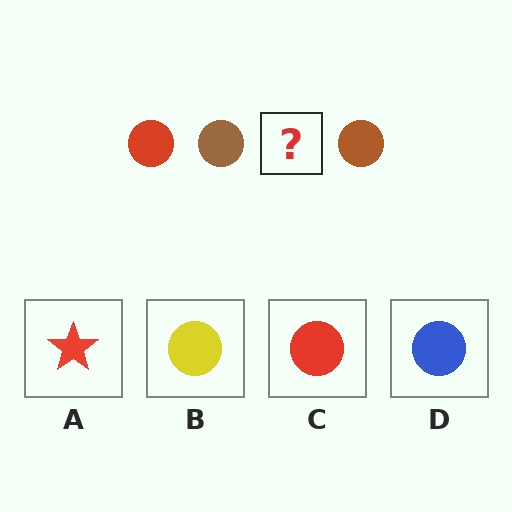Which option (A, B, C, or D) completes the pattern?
C.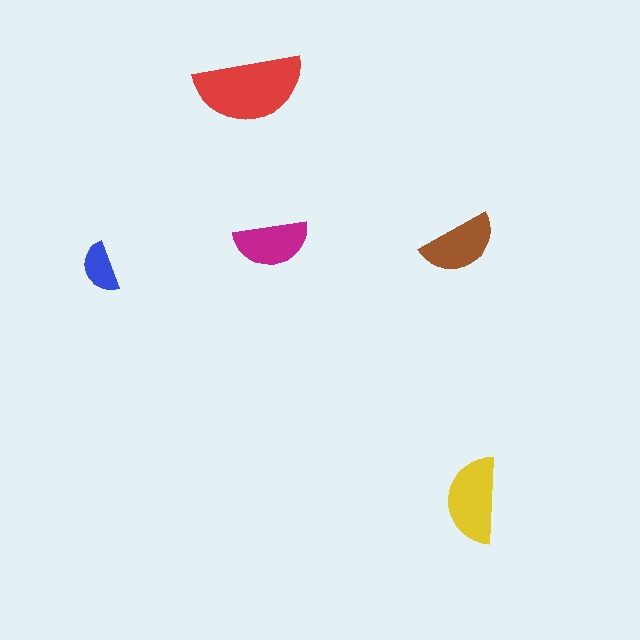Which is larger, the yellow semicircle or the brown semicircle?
The yellow one.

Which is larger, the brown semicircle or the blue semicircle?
The brown one.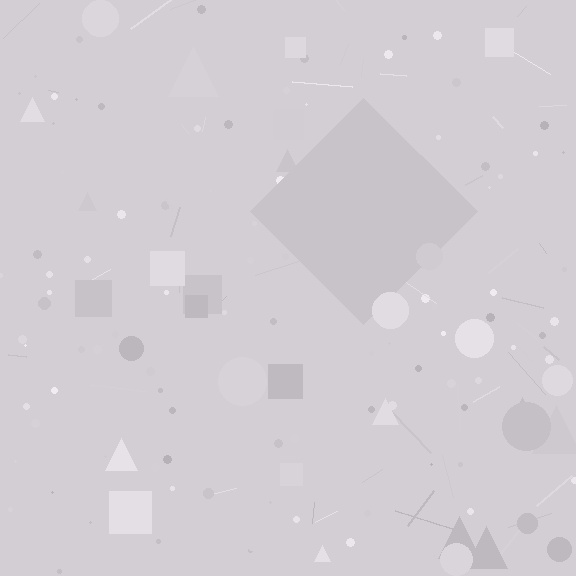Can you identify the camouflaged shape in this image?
The camouflaged shape is a diamond.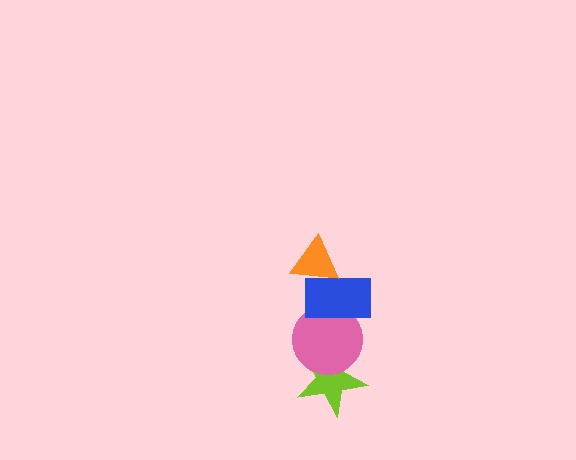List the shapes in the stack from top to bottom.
From top to bottom: the orange triangle, the blue rectangle, the pink circle, the lime star.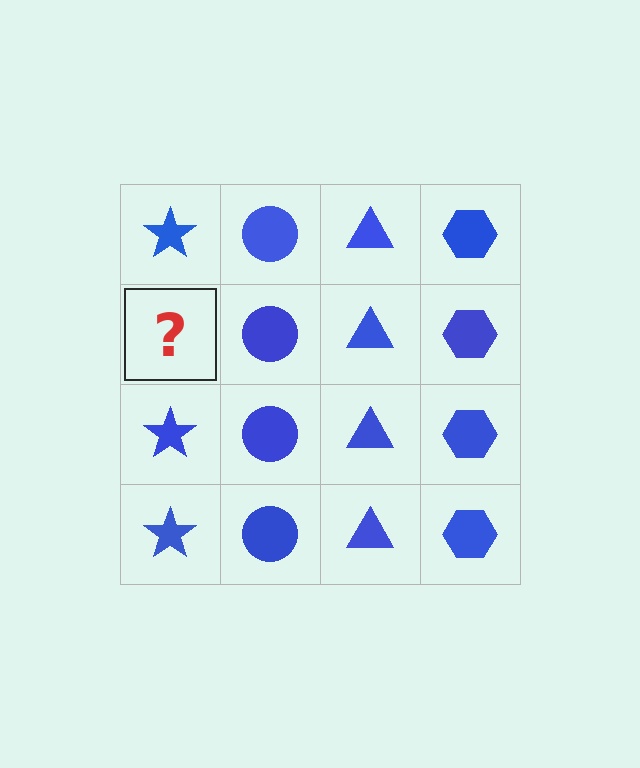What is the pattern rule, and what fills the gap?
The rule is that each column has a consistent shape. The gap should be filled with a blue star.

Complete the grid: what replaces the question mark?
The question mark should be replaced with a blue star.